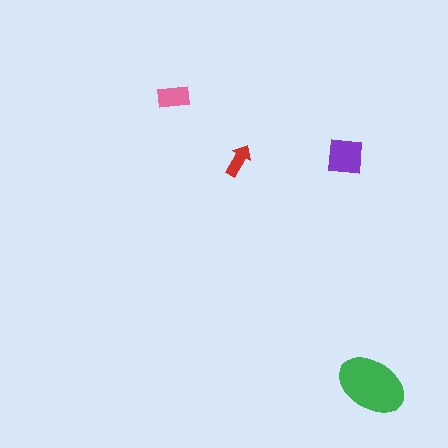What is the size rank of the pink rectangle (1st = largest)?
3rd.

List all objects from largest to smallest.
The green ellipse, the purple square, the pink rectangle, the red arrow.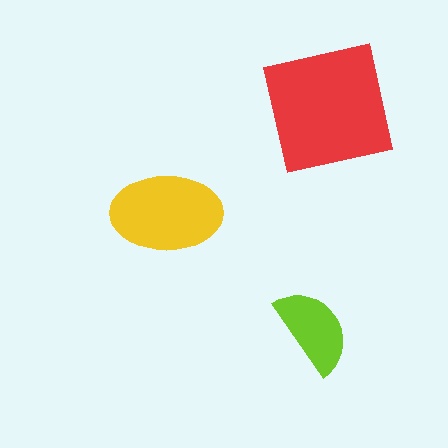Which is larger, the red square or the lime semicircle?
The red square.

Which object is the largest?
The red square.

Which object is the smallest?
The lime semicircle.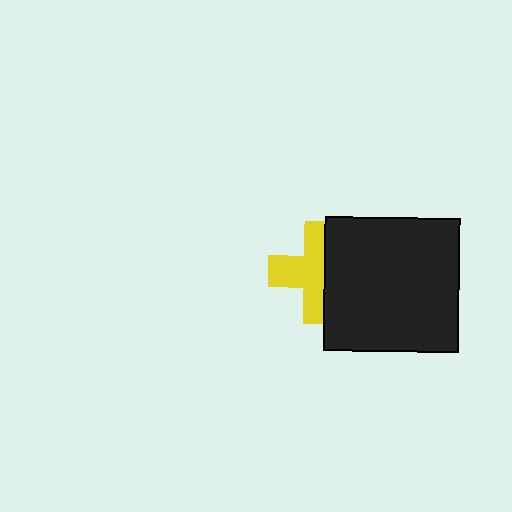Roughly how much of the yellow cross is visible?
About half of it is visible (roughly 57%).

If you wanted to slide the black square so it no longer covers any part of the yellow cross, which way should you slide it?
Slide it right — that is the most direct way to separate the two shapes.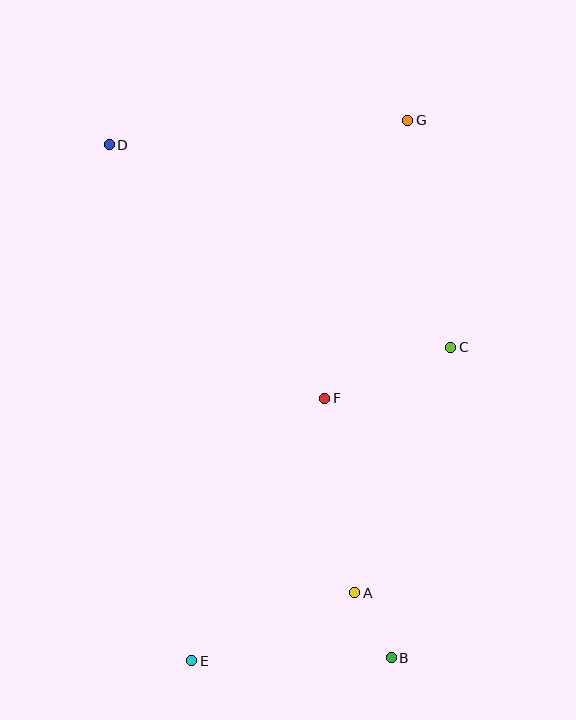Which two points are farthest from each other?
Points B and D are farthest from each other.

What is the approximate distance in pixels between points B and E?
The distance between B and E is approximately 199 pixels.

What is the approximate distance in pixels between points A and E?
The distance between A and E is approximately 176 pixels.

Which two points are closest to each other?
Points A and B are closest to each other.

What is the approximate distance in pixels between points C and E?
The distance between C and E is approximately 407 pixels.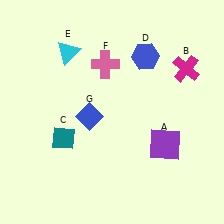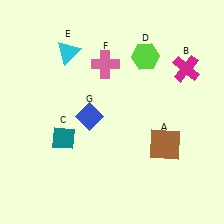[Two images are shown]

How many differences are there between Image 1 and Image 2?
There are 2 differences between the two images.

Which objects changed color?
A changed from purple to brown. D changed from blue to lime.